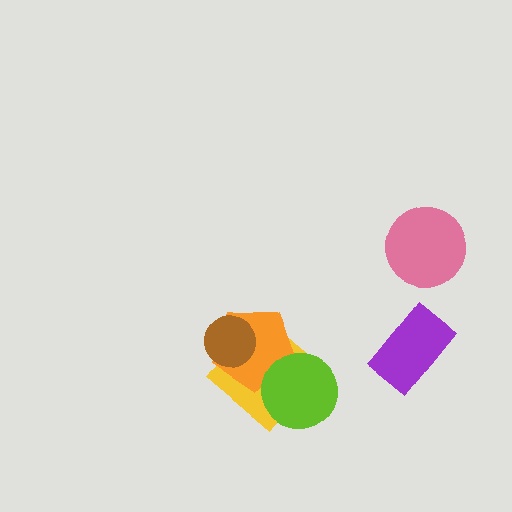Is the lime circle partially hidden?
No, no other shape covers it.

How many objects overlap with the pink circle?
0 objects overlap with the pink circle.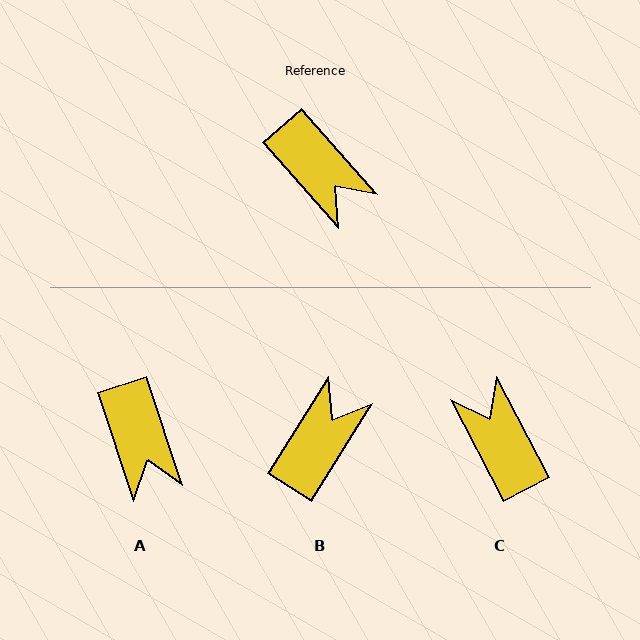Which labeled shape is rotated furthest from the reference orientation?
C, about 166 degrees away.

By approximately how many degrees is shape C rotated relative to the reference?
Approximately 166 degrees counter-clockwise.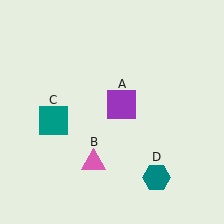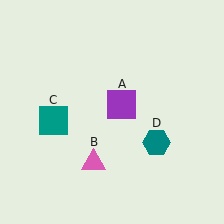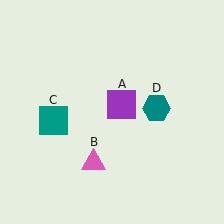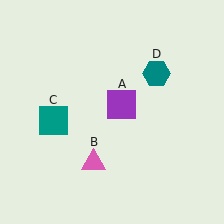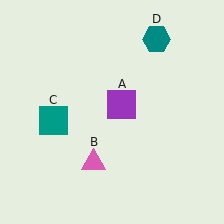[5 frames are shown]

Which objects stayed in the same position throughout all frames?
Purple square (object A) and pink triangle (object B) and teal square (object C) remained stationary.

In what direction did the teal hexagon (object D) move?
The teal hexagon (object D) moved up.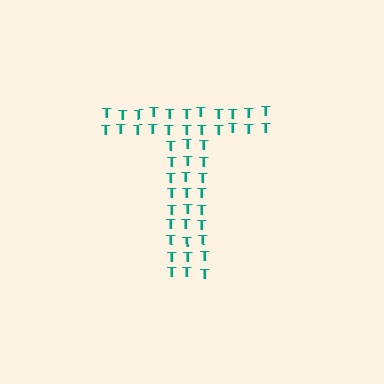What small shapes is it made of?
It is made of small letter T's.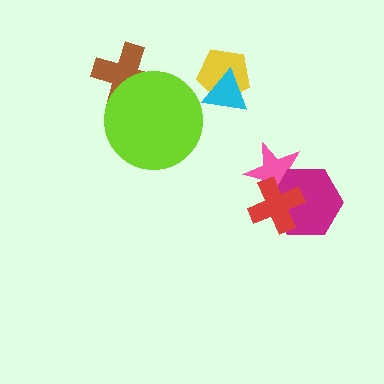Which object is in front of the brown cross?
The lime circle is in front of the brown cross.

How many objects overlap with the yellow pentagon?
1 object overlaps with the yellow pentagon.